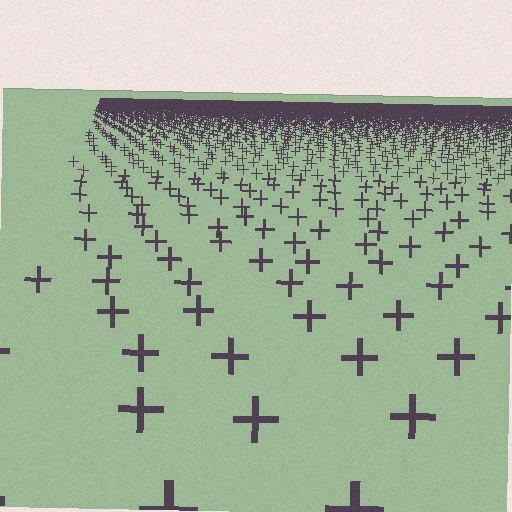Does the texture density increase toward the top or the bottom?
Density increases toward the top.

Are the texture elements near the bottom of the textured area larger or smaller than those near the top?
Larger. Near the bottom, elements are closer to the viewer and appear at a bigger on-screen size.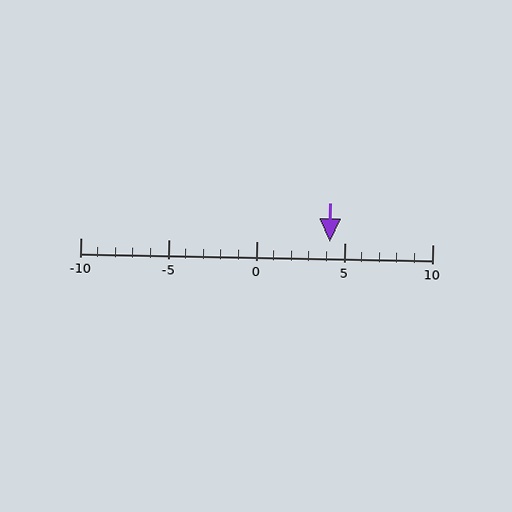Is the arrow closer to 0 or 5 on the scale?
The arrow is closer to 5.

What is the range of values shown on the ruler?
The ruler shows values from -10 to 10.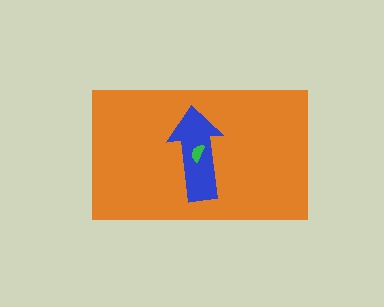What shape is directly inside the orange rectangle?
The blue arrow.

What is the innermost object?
The green semicircle.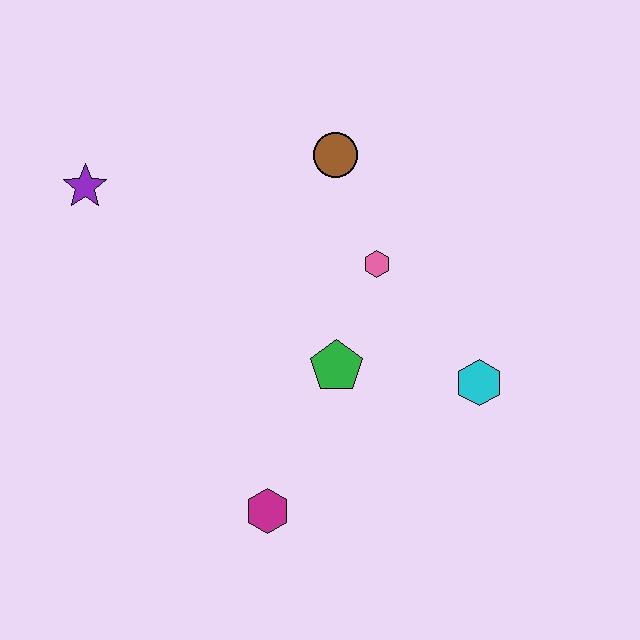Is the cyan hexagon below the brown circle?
Yes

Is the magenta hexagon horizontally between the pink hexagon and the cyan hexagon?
No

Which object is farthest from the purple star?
The cyan hexagon is farthest from the purple star.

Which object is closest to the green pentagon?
The pink hexagon is closest to the green pentagon.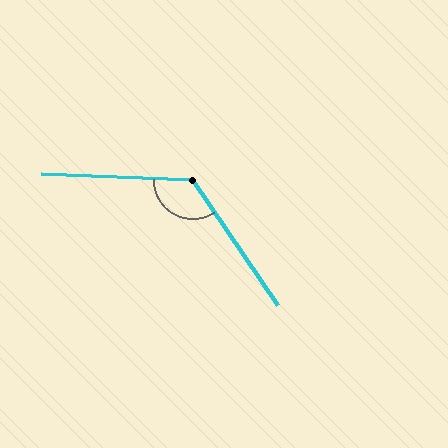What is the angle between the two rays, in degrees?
Approximately 126 degrees.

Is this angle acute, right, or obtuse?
It is obtuse.